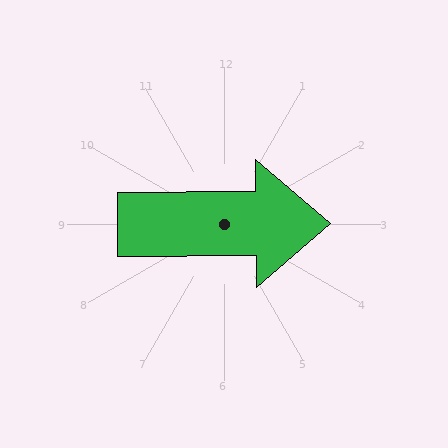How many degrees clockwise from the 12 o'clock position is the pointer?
Approximately 90 degrees.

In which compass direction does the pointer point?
East.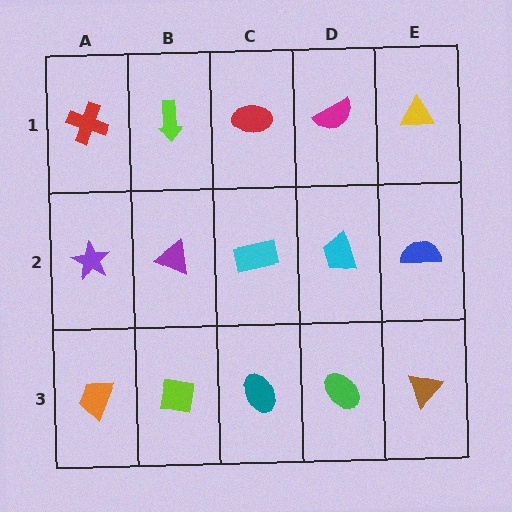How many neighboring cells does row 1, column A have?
2.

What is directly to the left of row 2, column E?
A cyan trapezoid.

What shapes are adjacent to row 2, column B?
A lime arrow (row 1, column B), a lime square (row 3, column B), a purple star (row 2, column A), a cyan rectangle (row 2, column C).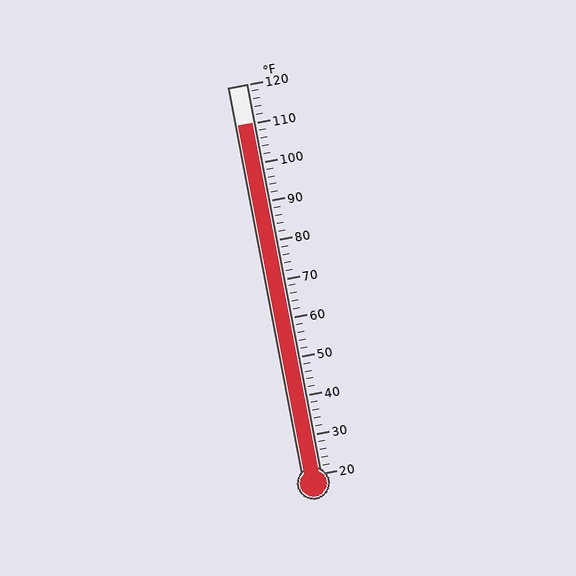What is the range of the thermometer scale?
The thermometer scale ranges from 20°F to 120°F.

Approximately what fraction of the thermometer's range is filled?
The thermometer is filled to approximately 90% of its range.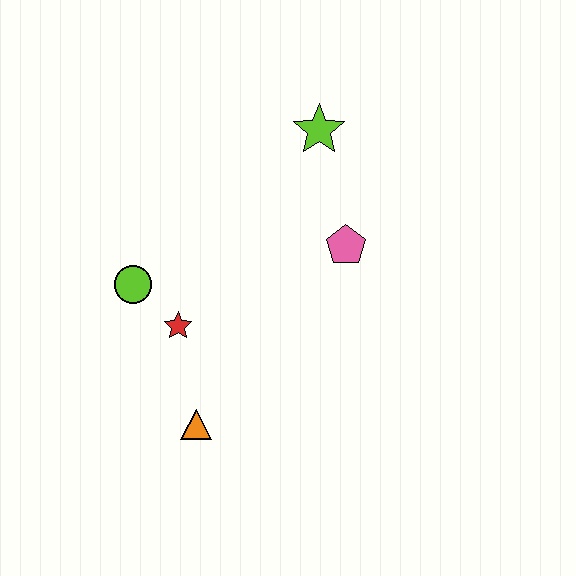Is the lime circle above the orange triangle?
Yes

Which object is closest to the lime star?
The pink pentagon is closest to the lime star.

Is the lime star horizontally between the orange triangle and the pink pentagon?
Yes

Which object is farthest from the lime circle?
The lime star is farthest from the lime circle.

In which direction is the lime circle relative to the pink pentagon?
The lime circle is to the left of the pink pentagon.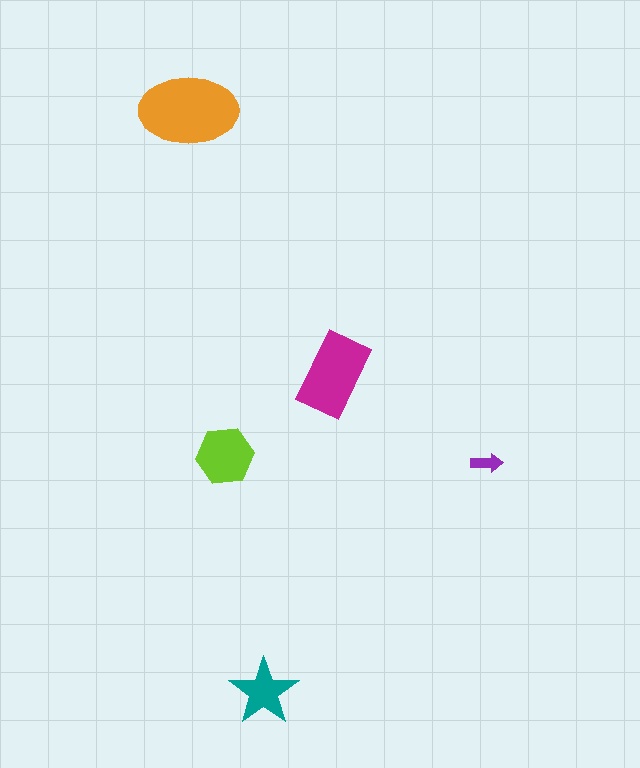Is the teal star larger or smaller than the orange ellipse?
Smaller.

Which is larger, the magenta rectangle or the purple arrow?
The magenta rectangle.